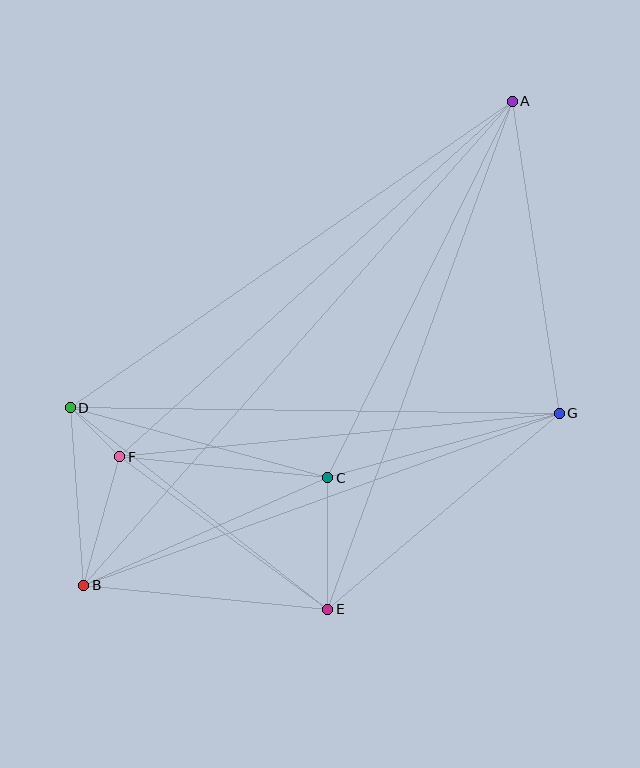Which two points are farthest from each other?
Points A and B are farthest from each other.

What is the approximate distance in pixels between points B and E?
The distance between B and E is approximately 245 pixels.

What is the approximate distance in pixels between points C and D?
The distance between C and D is approximately 267 pixels.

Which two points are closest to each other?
Points D and F are closest to each other.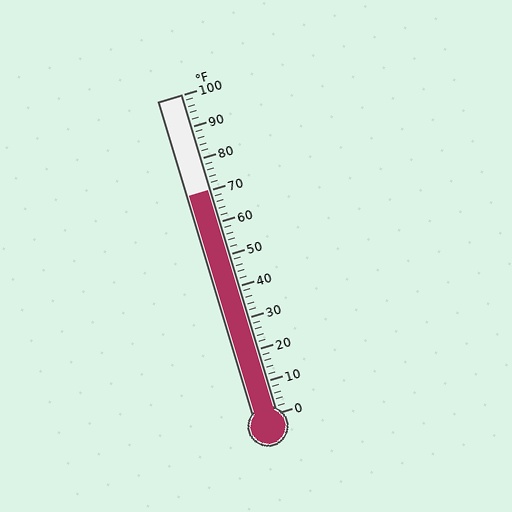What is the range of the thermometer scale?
The thermometer scale ranges from 0°F to 100°F.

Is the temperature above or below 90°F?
The temperature is below 90°F.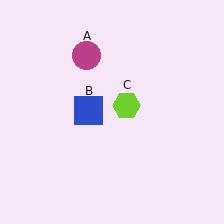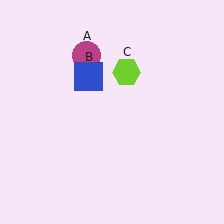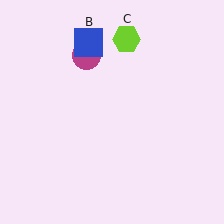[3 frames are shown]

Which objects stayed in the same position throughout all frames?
Magenta circle (object A) remained stationary.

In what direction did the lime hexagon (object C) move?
The lime hexagon (object C) moved up.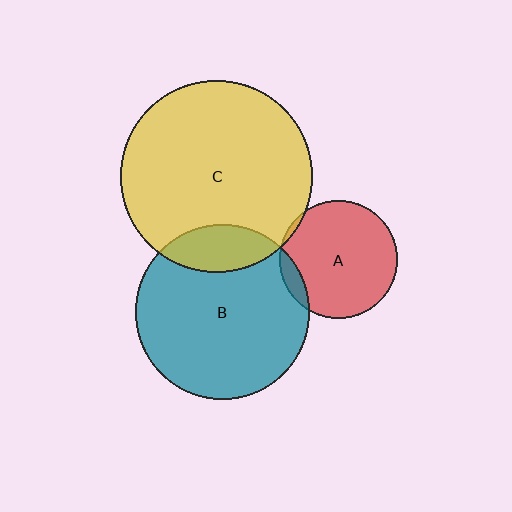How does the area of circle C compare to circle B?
Approximately 1.2 times.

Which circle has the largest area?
Circle C (yellow).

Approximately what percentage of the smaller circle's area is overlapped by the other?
Approximately 15%.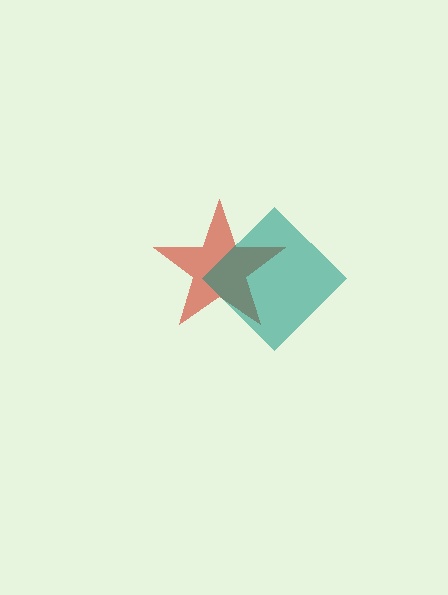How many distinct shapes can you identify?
There are 2 distinct shapes: a red star, a teal diamond.